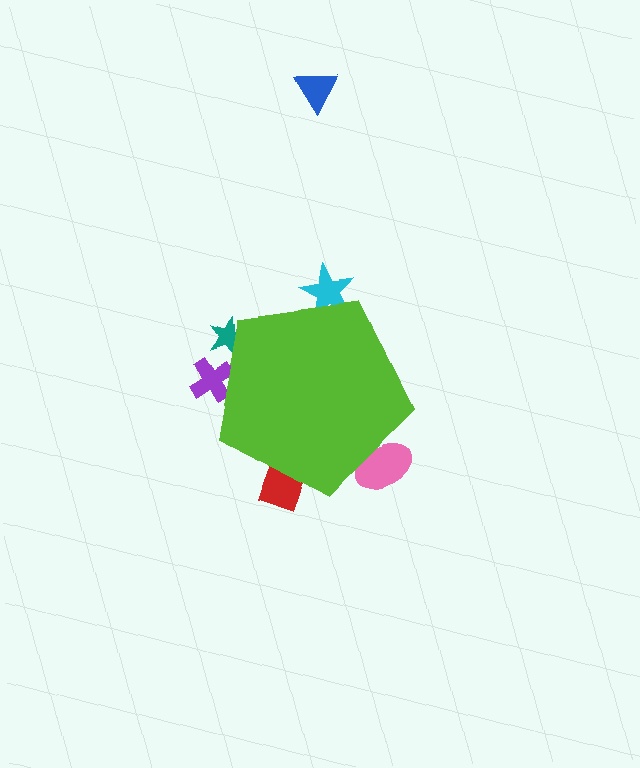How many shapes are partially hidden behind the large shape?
5 shapes are partially hidden.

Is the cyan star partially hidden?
Yes, the cyan star is partially hidden behind the lime pentagon.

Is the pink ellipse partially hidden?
Yes, the pink ellipse is partially hidden behind the lime pentagon.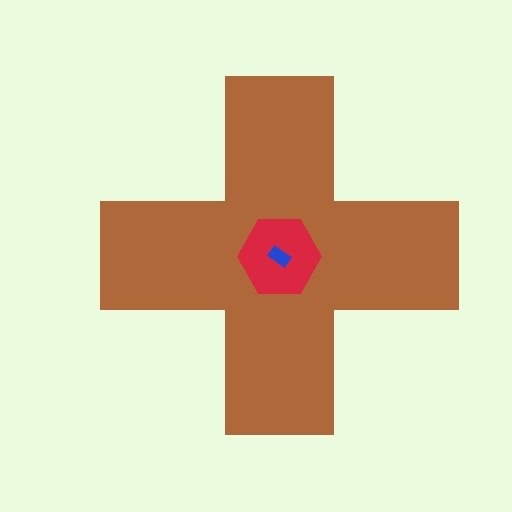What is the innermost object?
The blue rectangle.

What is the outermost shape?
The brown cross.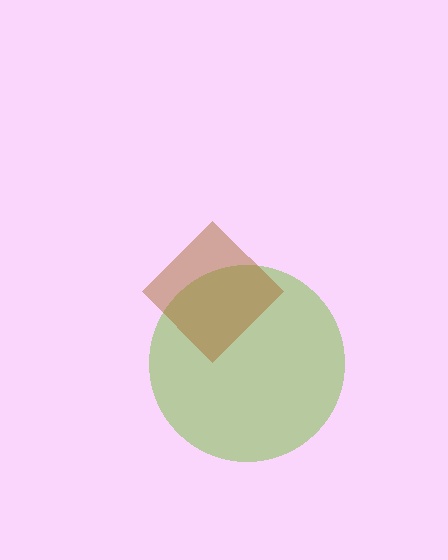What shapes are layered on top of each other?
The layered shapes are: a lime circle, a brown diamond.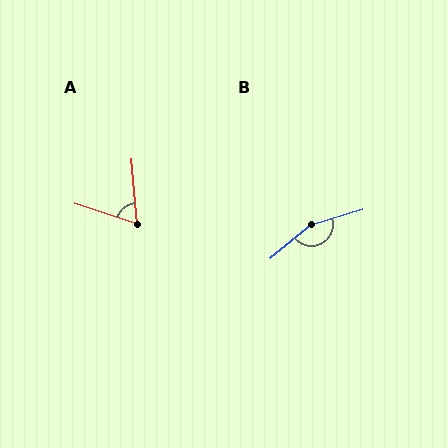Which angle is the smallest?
A, at approximately 68 degrees.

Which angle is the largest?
B, at approximately 157 degrees.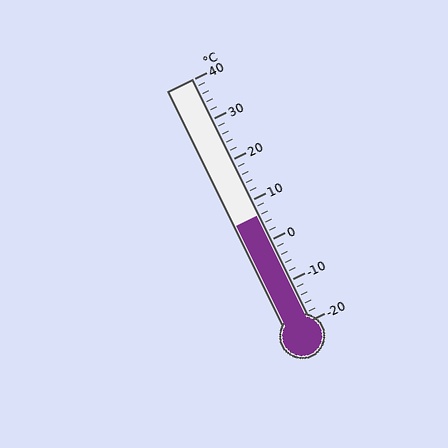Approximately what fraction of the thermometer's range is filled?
The thermometer is filled to approximately 45% of its range.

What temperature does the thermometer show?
The thermometer shows approximately 6°C.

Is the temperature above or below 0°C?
The temperature is above 0°C.